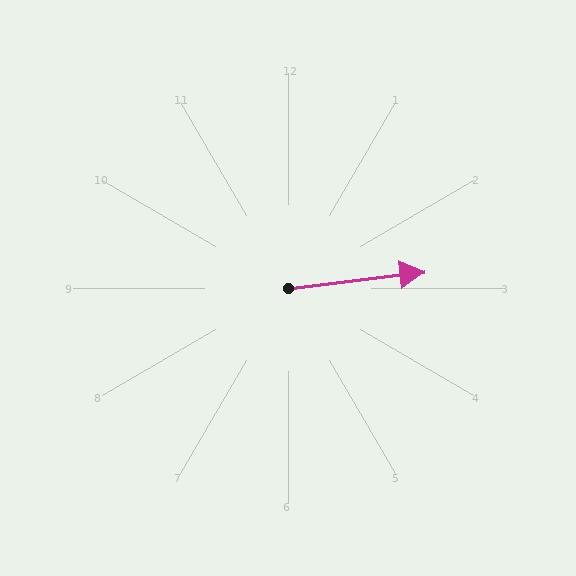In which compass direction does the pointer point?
East.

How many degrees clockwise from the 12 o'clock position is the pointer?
Approximately 83 degrees.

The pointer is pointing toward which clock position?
Roughly 3 o'clock.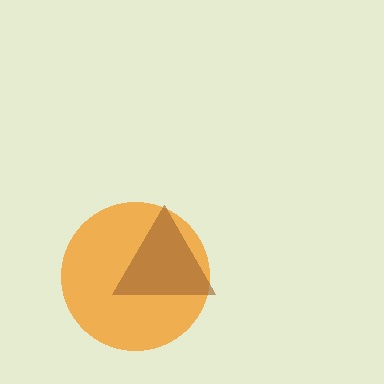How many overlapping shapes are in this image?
There are 2 overlapping shapes in the image.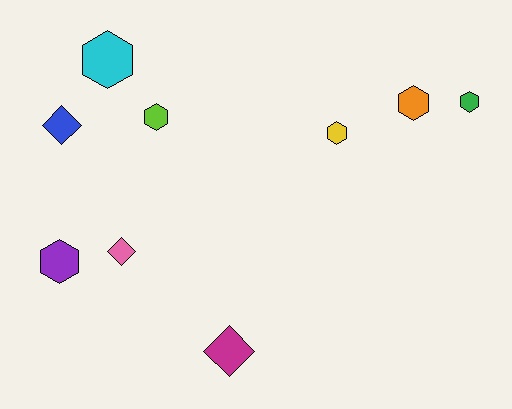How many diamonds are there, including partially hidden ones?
There are 3 diamonds.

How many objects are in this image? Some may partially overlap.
There are 9 objects.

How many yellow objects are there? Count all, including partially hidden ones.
There is 1 yellow object.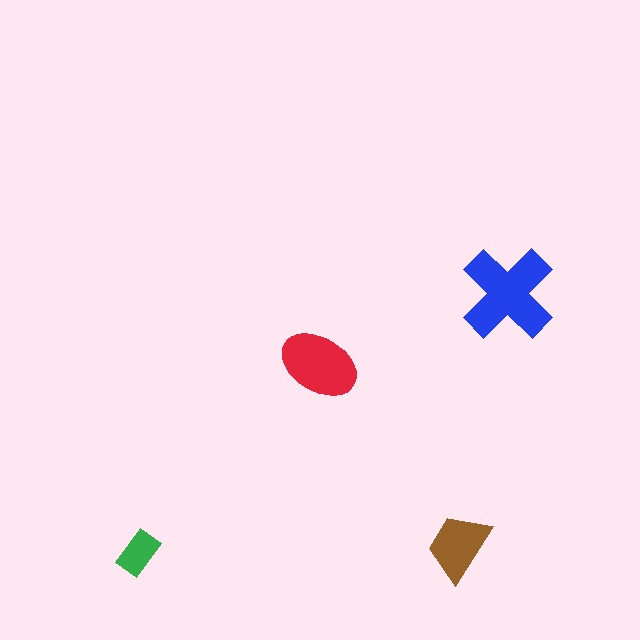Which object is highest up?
The blue cross is topmost.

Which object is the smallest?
The green rectangle.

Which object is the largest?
The blue cross.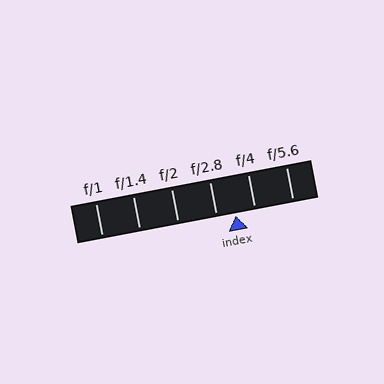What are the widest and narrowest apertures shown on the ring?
The widest aperture shown is f/1 and the narrowest is f/5.6.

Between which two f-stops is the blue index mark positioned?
The index mark is between f/2.8 and f/4.